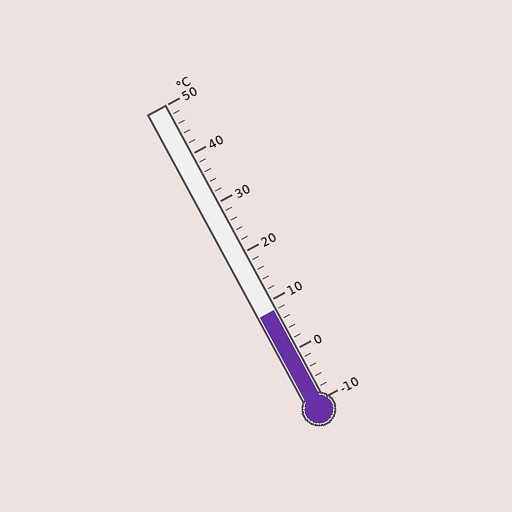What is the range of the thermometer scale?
The thermometer scale ranges from -10°C to 50°C.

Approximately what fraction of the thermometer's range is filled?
The thermometer is filled to approximately 30% of its range.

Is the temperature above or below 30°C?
The temperature is below 30°C.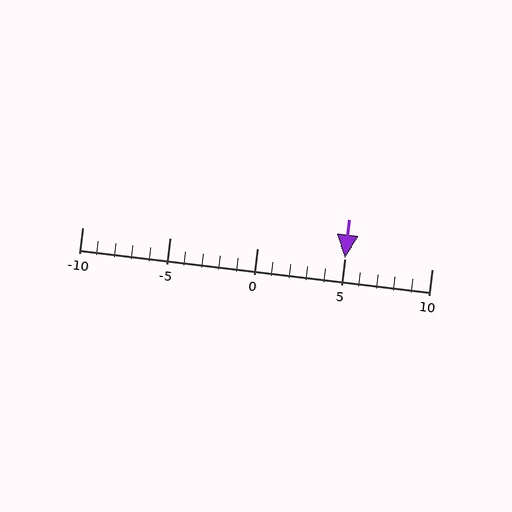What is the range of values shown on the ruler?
The ruler shows values from -10 to 10.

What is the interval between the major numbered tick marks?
The major tick marks are spaced 5 units apart.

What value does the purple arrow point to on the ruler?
The purple arrow points to approximately 5.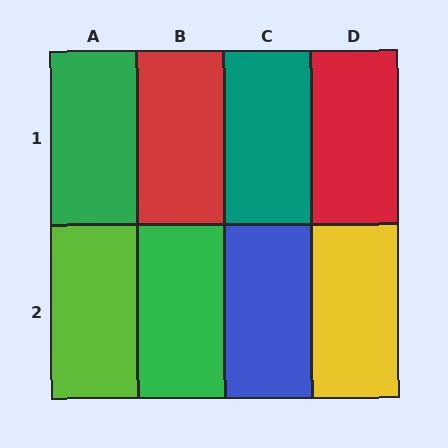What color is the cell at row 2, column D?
Yellow.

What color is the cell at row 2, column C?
Blue.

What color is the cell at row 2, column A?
Lime.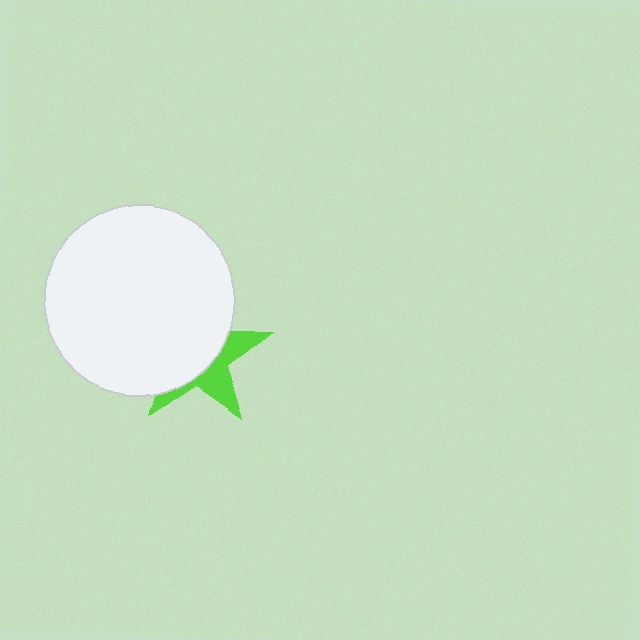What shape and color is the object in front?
The object in front is a white circle.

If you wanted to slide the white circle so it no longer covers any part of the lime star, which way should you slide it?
Slide it toward the upper-left — that is the most direct way to separate the two shapes.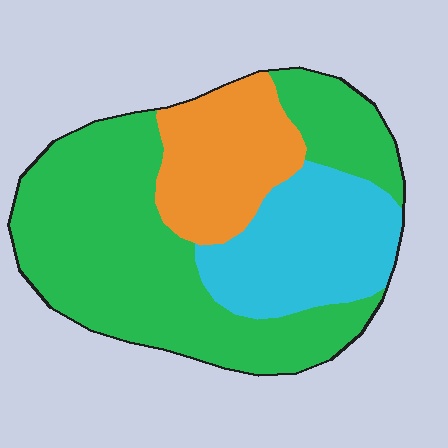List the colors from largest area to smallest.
From largest to smallest: green, cyan, orange.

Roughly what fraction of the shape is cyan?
Cyan takes up about one quarter (1/4) of the shape.